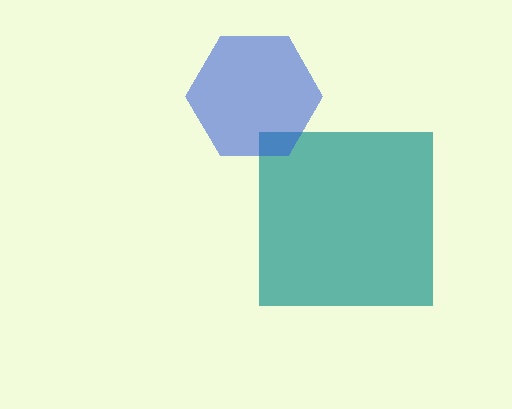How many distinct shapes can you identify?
There are 2 distinct shapes: a teal square, a blue hexagon.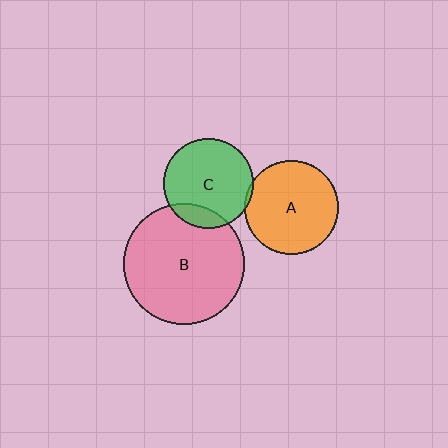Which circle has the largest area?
Circle B (pink).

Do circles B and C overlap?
Yes.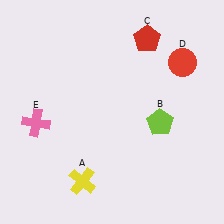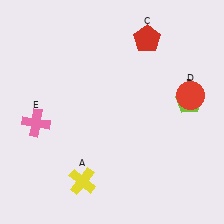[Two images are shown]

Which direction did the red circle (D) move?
The red circle (D) moved down.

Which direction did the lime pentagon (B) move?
The lime pentagon (B) moved right.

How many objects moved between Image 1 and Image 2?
2 objects moved between the two images.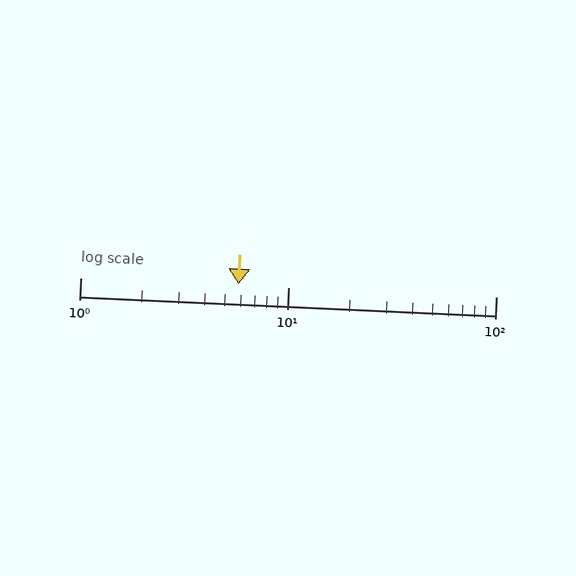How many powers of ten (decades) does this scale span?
The scale spans 2 decades, from 1 to 100.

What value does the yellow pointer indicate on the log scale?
The pointer indicates approximately 5.8.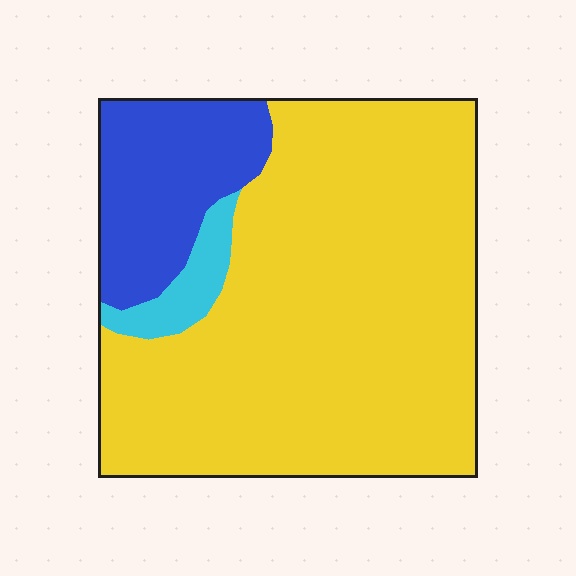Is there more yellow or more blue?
Yellow.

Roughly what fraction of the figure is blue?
Blue covers about 20% of the figure.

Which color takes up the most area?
Yellow, at roughly 75%.